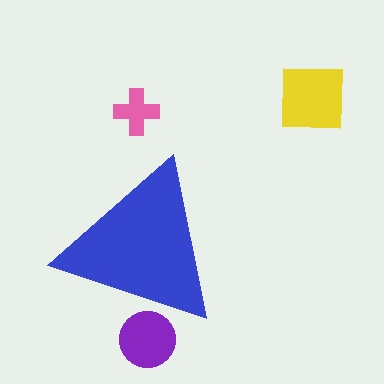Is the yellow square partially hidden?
No, the yellow square is fully visible.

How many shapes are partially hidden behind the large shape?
1 shape is partially hidden.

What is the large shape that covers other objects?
A blue triangle.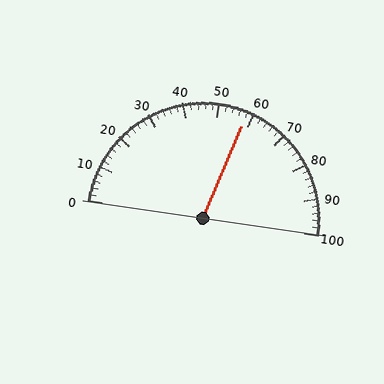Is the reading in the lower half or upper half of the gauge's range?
The reading is in the upper half of the range (0 to 100).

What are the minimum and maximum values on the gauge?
The gauge ranges from 0 to 100.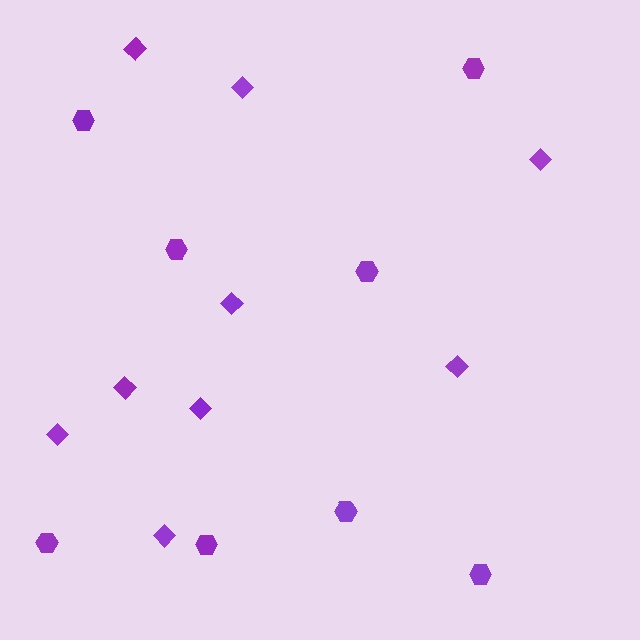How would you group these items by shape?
There are 2 groups: one group of hexagons (8) and one group of diamonds (9).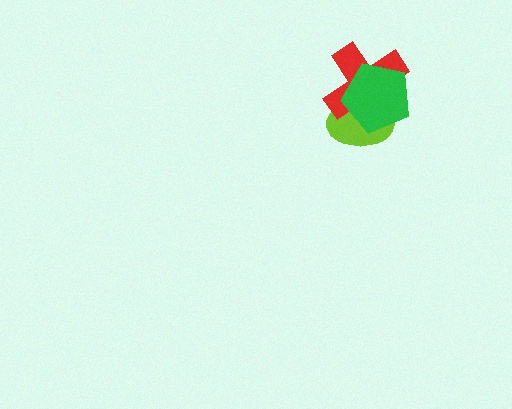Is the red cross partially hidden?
Yes, it is partially covered by another shape.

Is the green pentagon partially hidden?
No, no other shape covers it.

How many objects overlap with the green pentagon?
2 objects overlap with the green pentagon.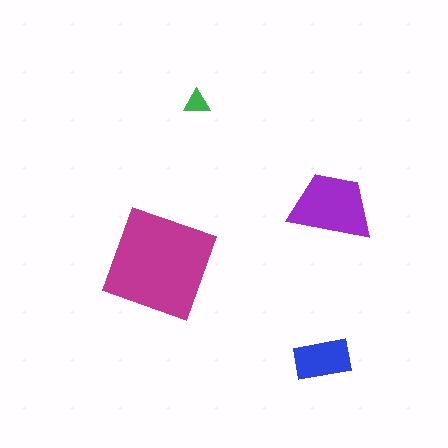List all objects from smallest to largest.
The green triangle, the blue rectangle, the purple trapezoid, the magenta diamond.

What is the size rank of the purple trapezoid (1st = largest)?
2nd.